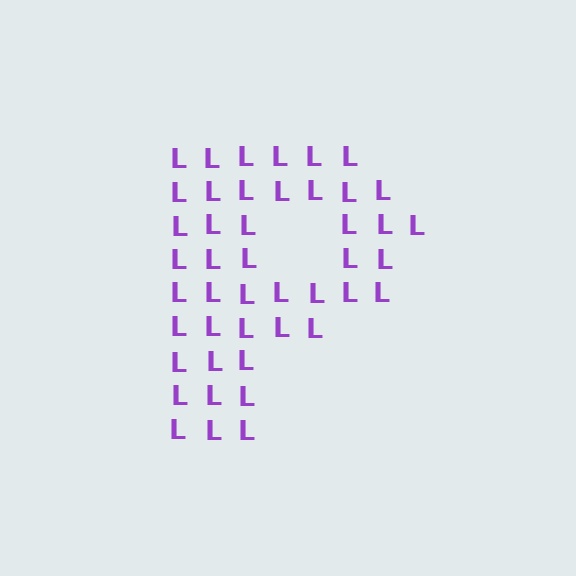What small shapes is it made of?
It is made of small letter L's.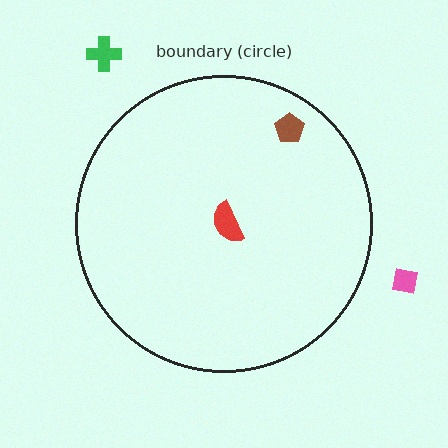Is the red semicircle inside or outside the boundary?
Inside.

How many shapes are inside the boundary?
2 inside, 2 outside.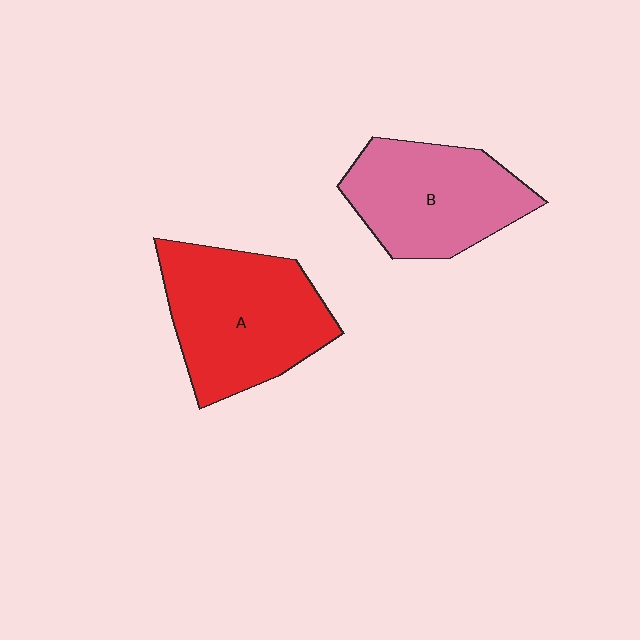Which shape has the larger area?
Shape A (red).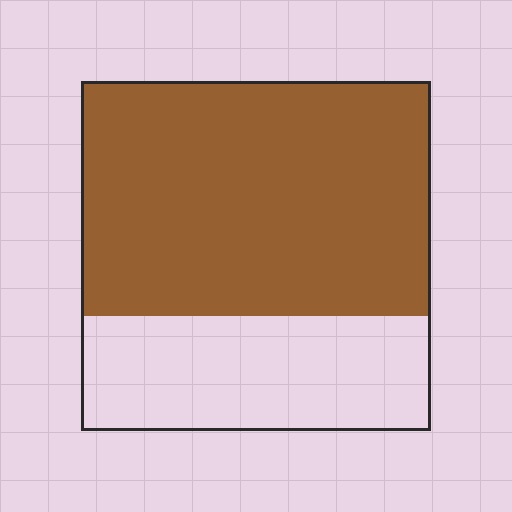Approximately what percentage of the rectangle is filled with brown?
Approximately 65%.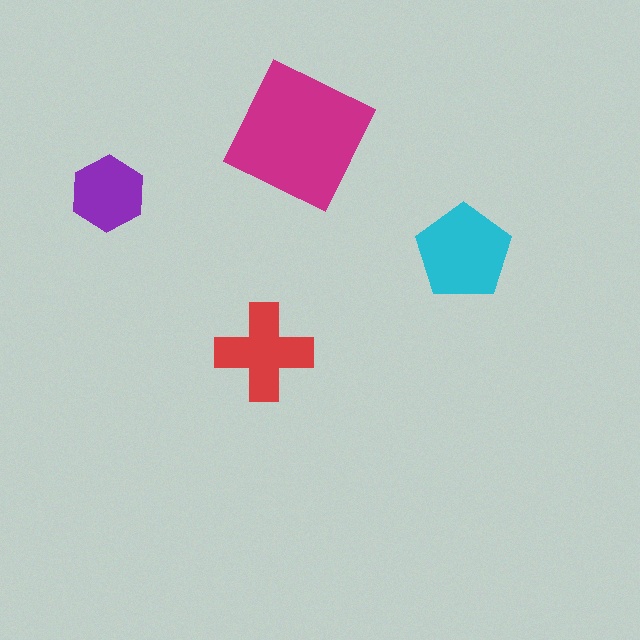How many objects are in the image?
There are 4 objects in the image.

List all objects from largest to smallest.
The magenta square, the cyan pentagon, the red cross, the purple hexagon.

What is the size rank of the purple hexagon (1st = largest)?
4th.